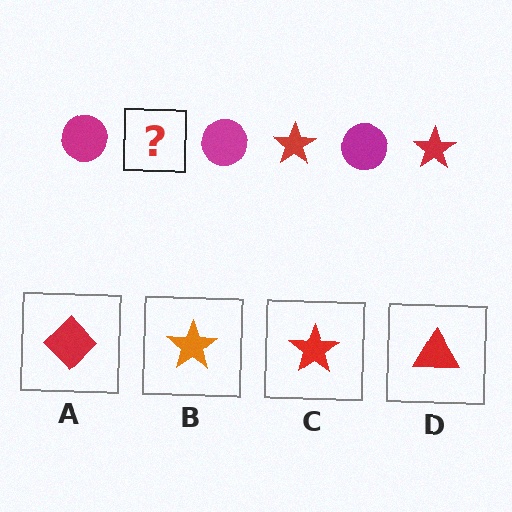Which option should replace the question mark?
Option C.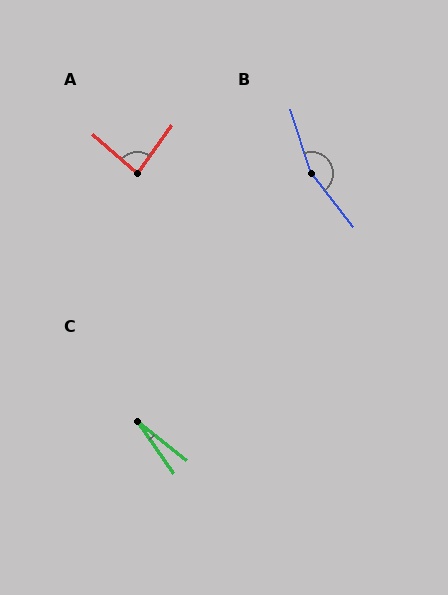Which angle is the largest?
B, at approximately 160 degrees.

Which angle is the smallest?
C, at approximately 17 degrees.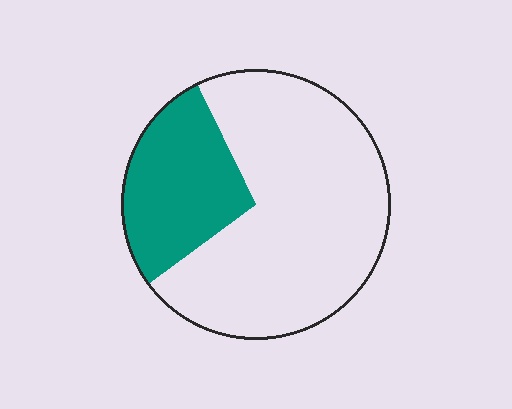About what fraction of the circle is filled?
About one quarter (1/4).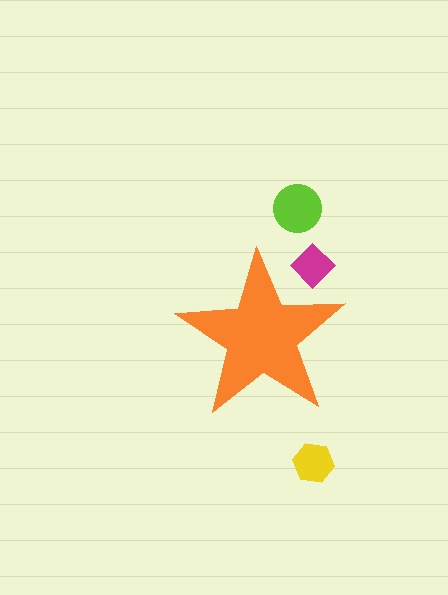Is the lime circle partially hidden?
No, the lime circle is fully visible.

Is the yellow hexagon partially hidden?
No, the yellow hexagon is fully visible.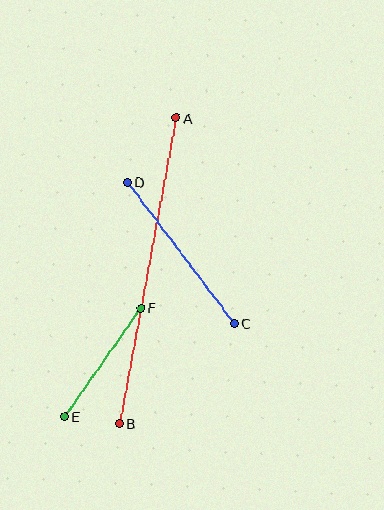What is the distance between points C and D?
The distance is approximately 177 pixels.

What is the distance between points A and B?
The distance is approximately 311 pixels.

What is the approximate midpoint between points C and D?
The midpoint is at approximately (181, 253) pixels.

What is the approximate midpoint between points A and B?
The midpoint is at approximately (148, 271) pixels.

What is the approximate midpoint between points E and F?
The midpoint is at approximately (103, 362) pixels.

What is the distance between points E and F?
The distance is approximately 133 pixels.